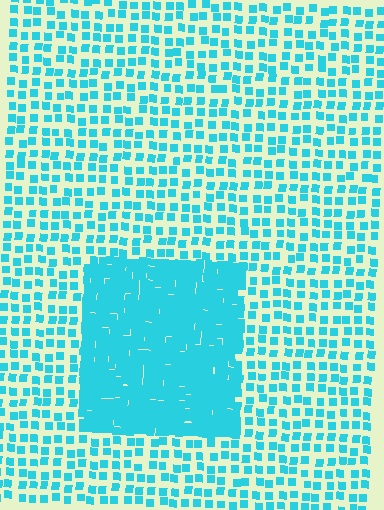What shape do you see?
I see a rectangle.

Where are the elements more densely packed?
The elements are more densely packed inside the rectangle boundary.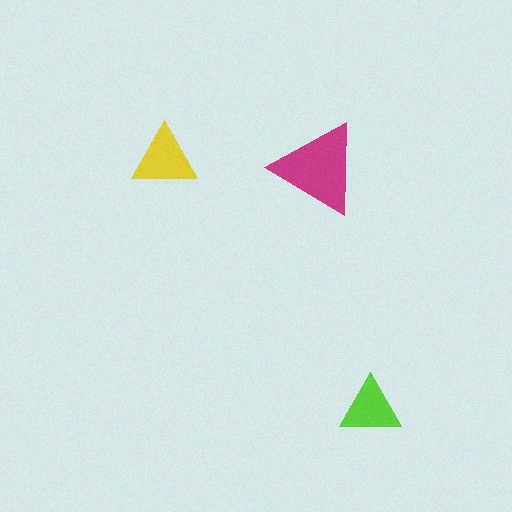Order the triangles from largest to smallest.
the magenta one, the yellow one, the lime one.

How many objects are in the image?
There are 3 objects in the image.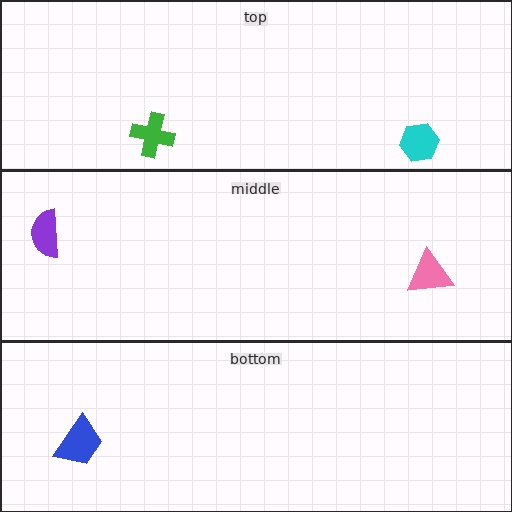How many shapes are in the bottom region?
1.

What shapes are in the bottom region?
The blue trapezoid.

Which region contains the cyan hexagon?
The top region.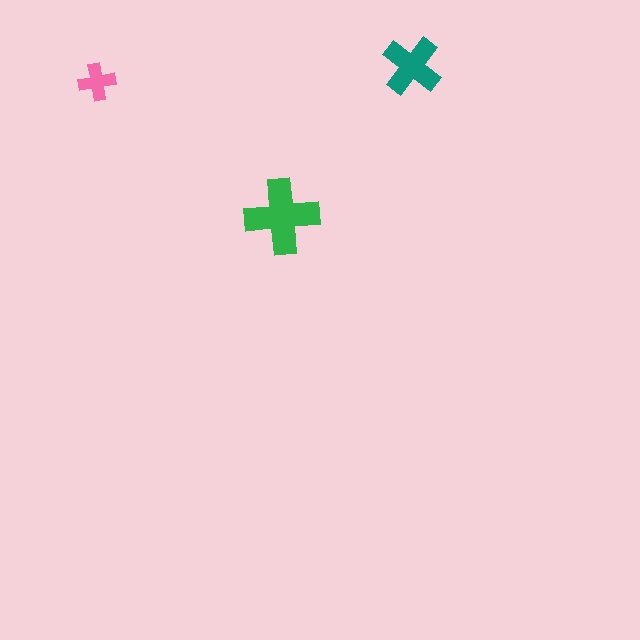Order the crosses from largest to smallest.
the green one, the teal one, the pink one.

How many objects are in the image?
There are 3 objects in the image.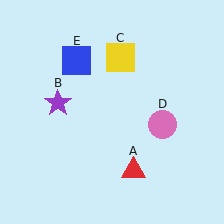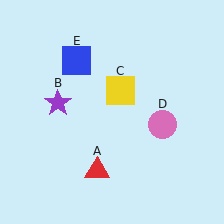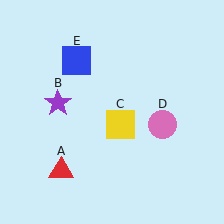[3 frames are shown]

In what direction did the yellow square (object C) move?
The yellow square (object C) moved down.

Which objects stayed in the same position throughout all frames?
Purple star (object B) and pink circle (object D) and blue square (object E) remained stationary.